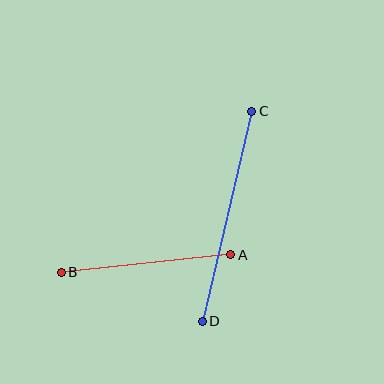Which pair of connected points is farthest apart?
Points C and D are farthest apart.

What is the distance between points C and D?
The distance is approximately 216 pixels.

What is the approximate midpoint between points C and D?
The midpoint is at approximately (227, 216) pixels.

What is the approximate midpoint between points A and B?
The midpoint is at approximately (146, 263) pixels.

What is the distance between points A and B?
The distance is approximately 170 pixels.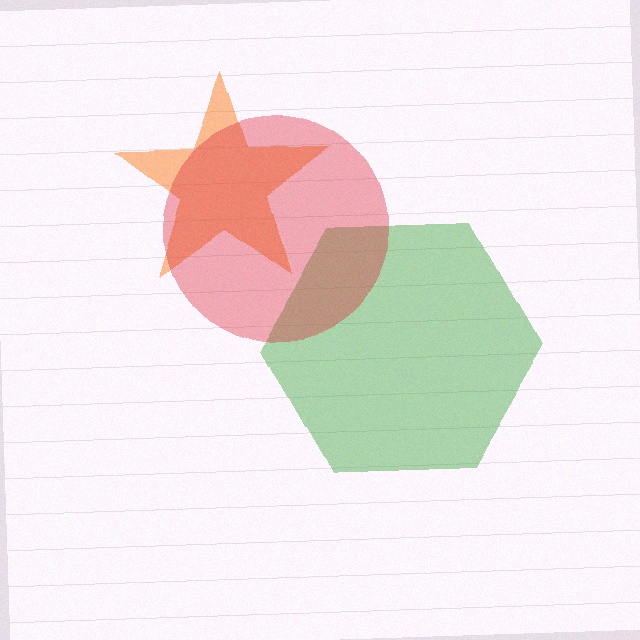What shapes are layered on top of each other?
The layered shapes are: an orange star, a green hexagon, a red circle.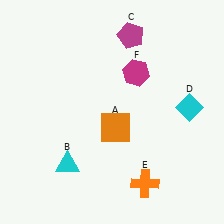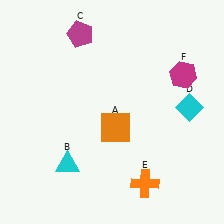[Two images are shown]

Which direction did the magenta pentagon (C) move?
The magenta pentagon (C) moved left.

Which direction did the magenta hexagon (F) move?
The magenta hexagon (F) moved right.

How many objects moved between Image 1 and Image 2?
2 objects moved between the two images.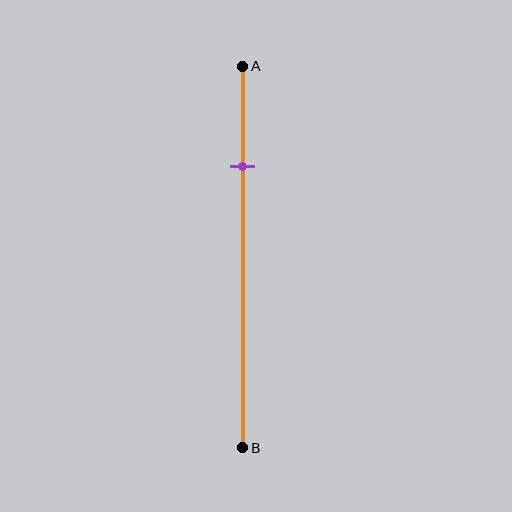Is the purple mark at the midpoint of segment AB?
No, the mark is at about 25% from A, not at the 50% midpoint.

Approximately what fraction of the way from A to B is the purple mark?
The purple mark is approximately 25% of the way from A to B.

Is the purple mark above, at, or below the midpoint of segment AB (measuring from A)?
The purple mark is above the midpoint of segment AB.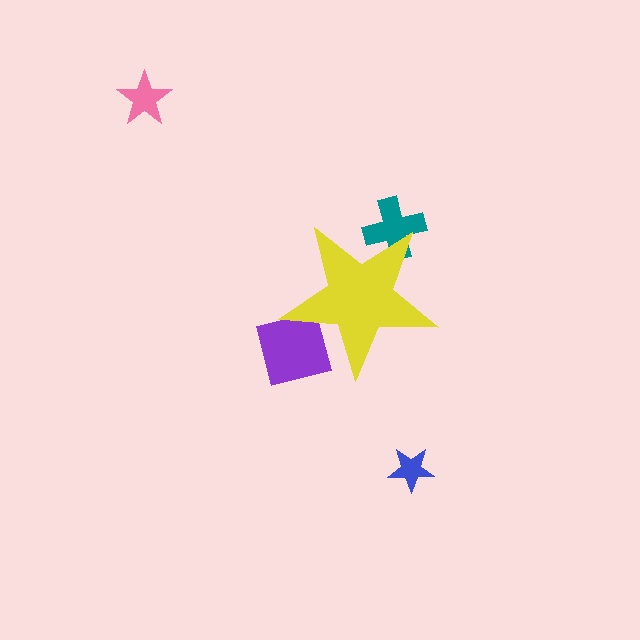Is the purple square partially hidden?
Yes, the purple square is partially hidden behind the yellow star.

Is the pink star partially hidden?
No, the pink star is fully visible.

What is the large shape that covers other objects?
A yellow star.